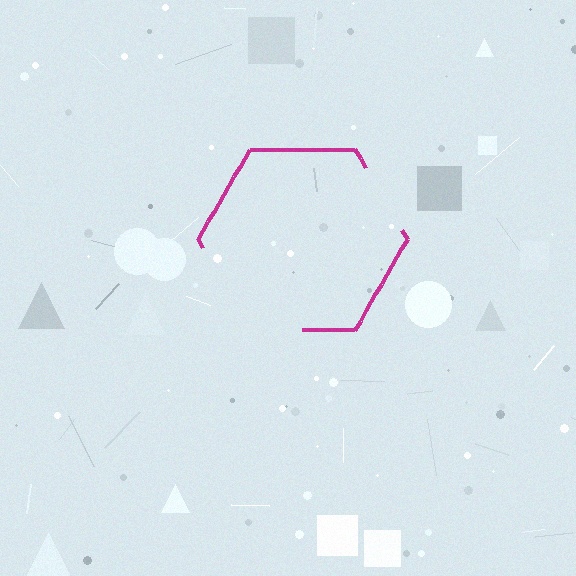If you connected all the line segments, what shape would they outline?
They would outline a hexagon.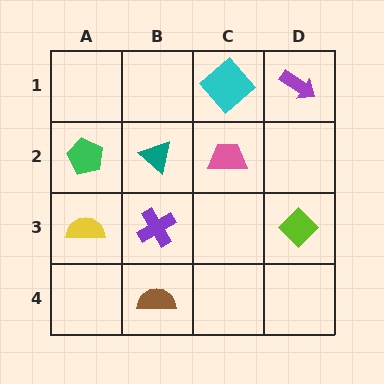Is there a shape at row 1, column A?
No, that cell is empty.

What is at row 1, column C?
A cyan diamond.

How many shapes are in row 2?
3 shapes.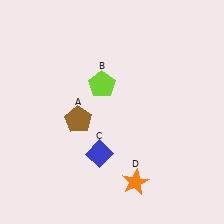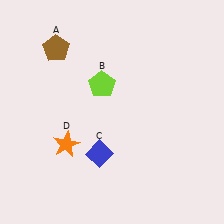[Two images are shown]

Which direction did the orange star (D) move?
The orange star (D) moved left.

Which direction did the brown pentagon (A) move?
The brown pentagon (A) moved up.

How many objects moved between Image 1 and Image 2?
2 objects moved between the two images.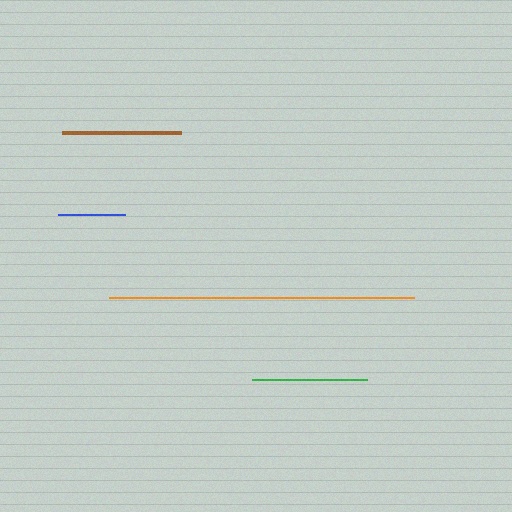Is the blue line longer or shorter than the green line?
The green line is longer than the blue line.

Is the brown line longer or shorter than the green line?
The brown line is longer than the green line.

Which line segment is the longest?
The orange line is the longest at approximately 305 pixels.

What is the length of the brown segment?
The brown segment is approximately 119 pixels long.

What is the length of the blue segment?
The blue segment is approximately 67 pixels long.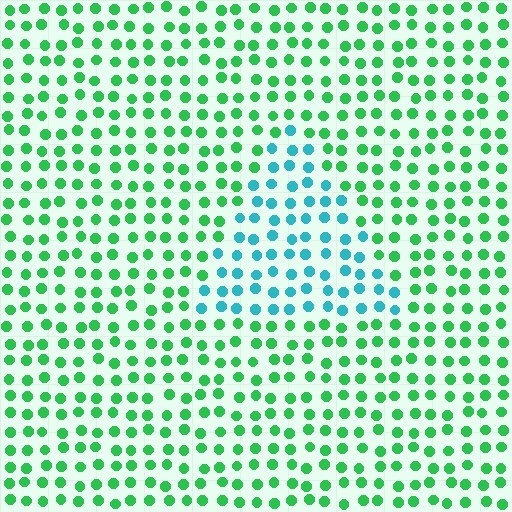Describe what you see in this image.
The image is filled with small green elements in a uniform arrangement. A triangle-shaped region is visible where the elements are tinted to a slightly different hue, forming a subtle color boundary.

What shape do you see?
I see a triangle.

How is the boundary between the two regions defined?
The boundary is defined purely by a slight shift in hue (about 50 degrees). Spacing, size, and orientation are identical on both sides.